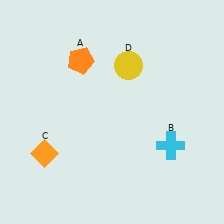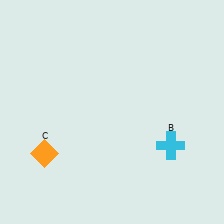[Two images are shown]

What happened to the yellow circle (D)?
The yellow circle (D) was removed in Image 2. It was in the top-right area of Image 1.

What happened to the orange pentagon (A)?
The orange pentagon (A) was removed in Image 2. It was in the top-left area of Image 1.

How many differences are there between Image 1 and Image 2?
There are 2 differences between the two images.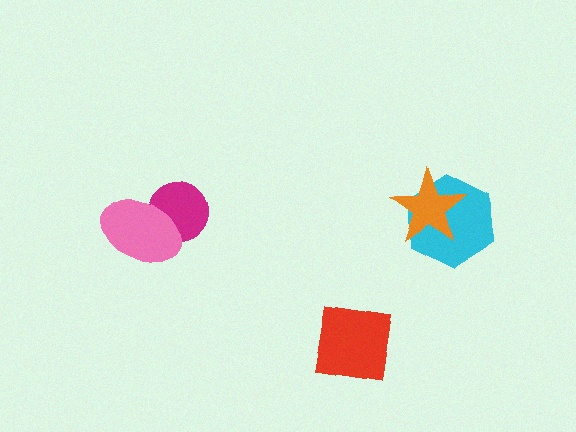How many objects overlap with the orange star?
1 object overlaps with the orange star.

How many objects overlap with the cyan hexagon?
1 object overlaps with the cyan hexagon.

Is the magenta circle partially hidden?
Yes, it is partially covered by another shape.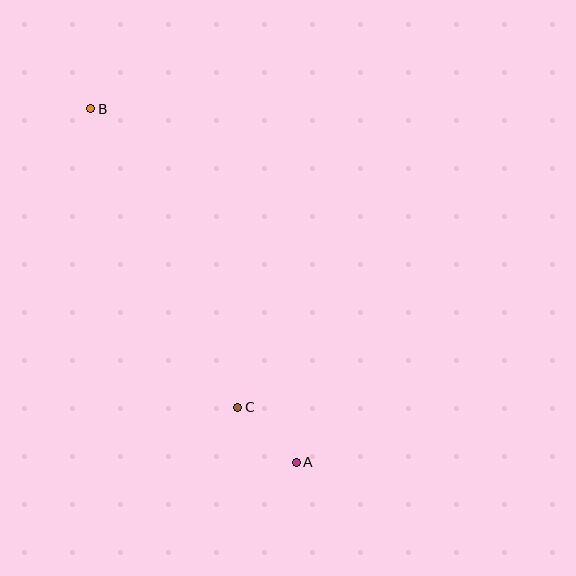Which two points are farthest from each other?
Points A and B are farthest from each other.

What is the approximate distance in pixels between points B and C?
The distance between B and C is approximately 333 pixels.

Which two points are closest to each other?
Points A and C are closest to each other.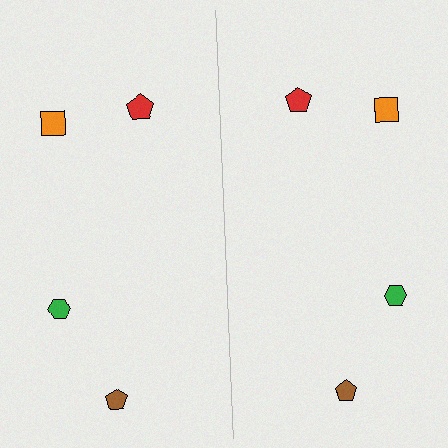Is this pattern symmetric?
Yes, this pattern has bilateral (reflection) symmetry.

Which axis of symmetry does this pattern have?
The pattern has a vertical axis of symmetry running through the center of the image.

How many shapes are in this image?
There are 8 shapes in this image.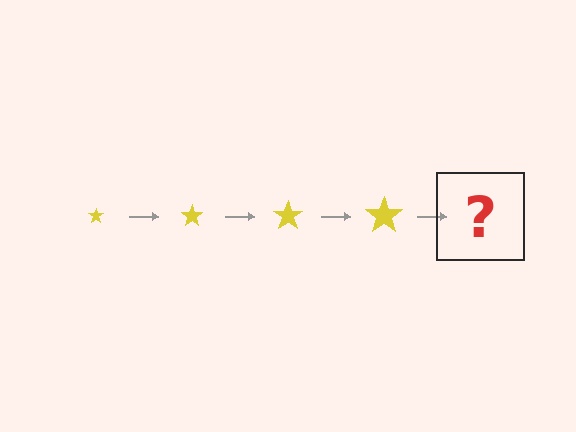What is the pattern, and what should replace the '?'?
The pattern is that the star gets progressively larger each step. The '?' should be a yellow star, larger than the previous one.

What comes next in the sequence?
The next element should be a yellow star, larger than the previous one.